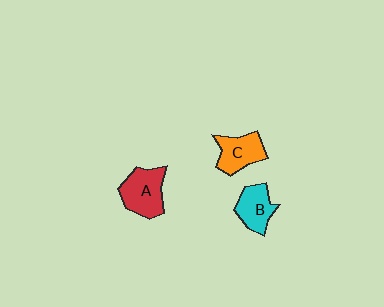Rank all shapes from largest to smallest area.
From largest to smallest: A (red), C (orange), B (cyan).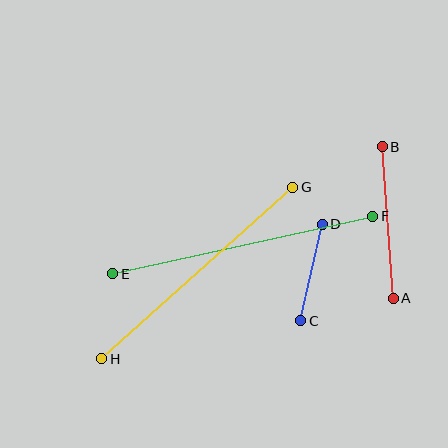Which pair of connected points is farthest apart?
Points E and F are farthest apart.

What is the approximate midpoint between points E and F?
The midpoint is at approximately (243, 245) pixels.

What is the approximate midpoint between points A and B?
The midpoint is at approximately (388, 222) pixels.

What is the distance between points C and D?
The distance is approximately 99 pixels.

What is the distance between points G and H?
The distance is approximately 257 pixels.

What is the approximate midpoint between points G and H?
The midpoint is at approximately (197, 273) pixels.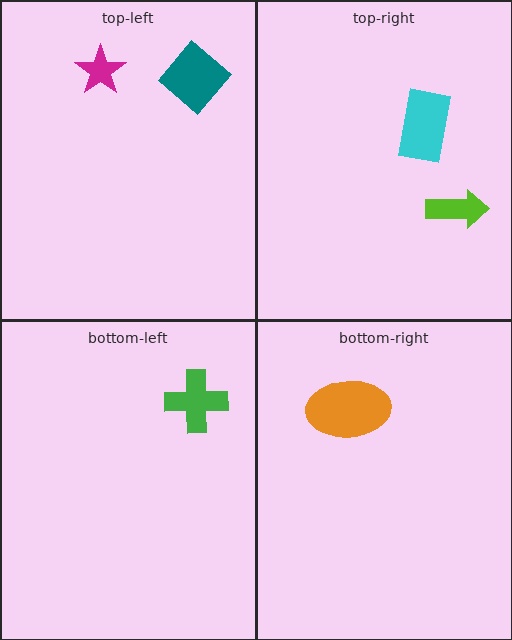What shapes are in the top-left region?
The teal diamond, the magenta star.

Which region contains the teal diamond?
The top-left region.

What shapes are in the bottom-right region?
The orange ellipse.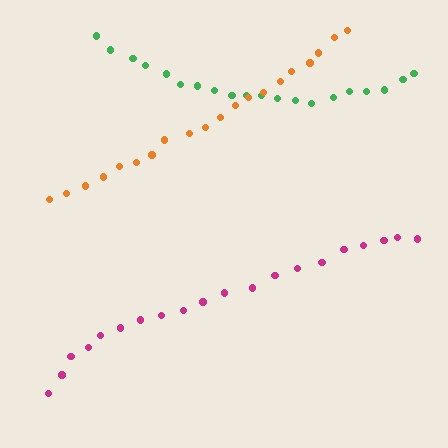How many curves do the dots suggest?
There are 3 distinct paths.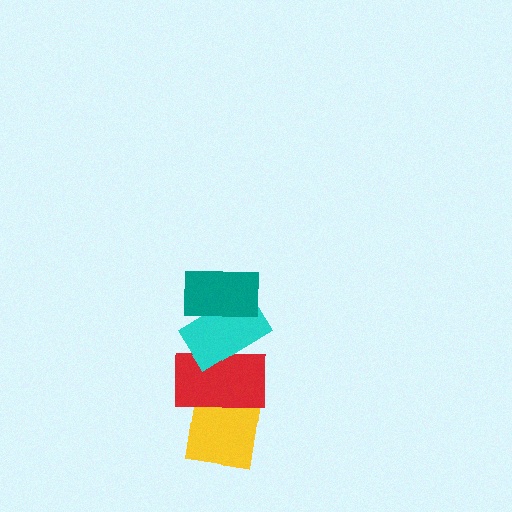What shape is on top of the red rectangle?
The cyan rectangle is on top of the red rectangle.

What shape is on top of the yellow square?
The red rectangle is on top of the yellow square.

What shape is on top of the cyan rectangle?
The teal rectangle is on top of the cyan rectangle.